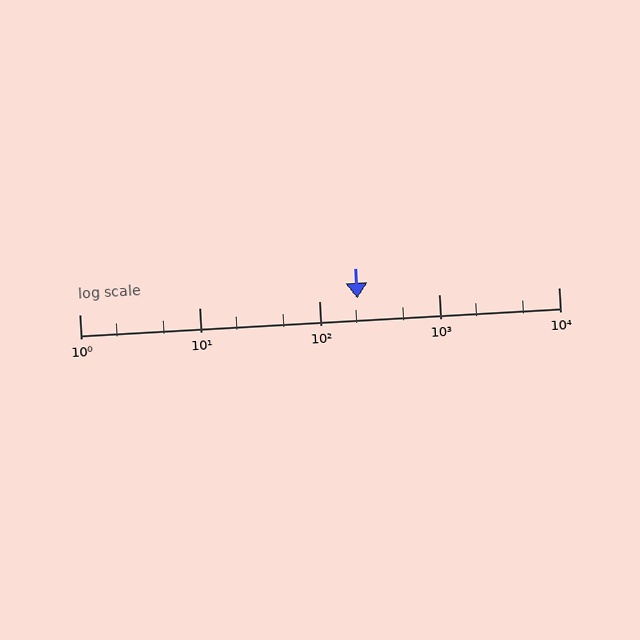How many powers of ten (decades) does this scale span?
The scale spans 4 decades, from 1 to 10000.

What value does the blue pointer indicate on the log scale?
The pointer indicates approximately 210.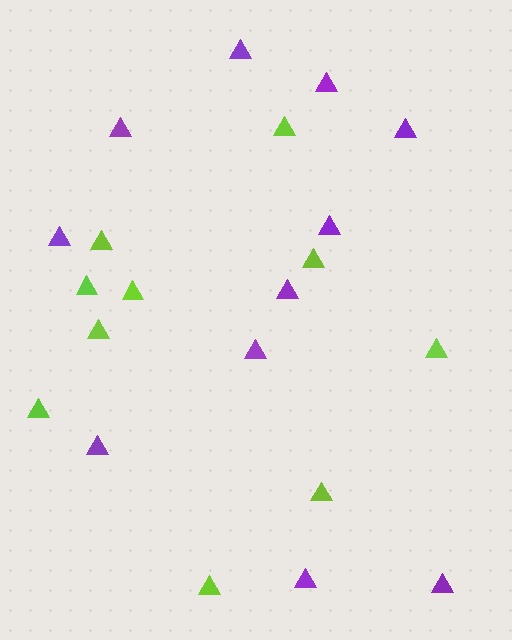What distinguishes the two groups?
There are 2 groups: one group of purple triangles (11) and one group of lime triangles (10).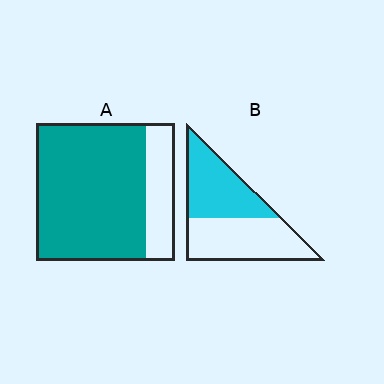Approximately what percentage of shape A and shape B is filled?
A is approximately 80% and B is approximately 45%.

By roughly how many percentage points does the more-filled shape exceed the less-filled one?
By roughly 30 percentage points (A over B).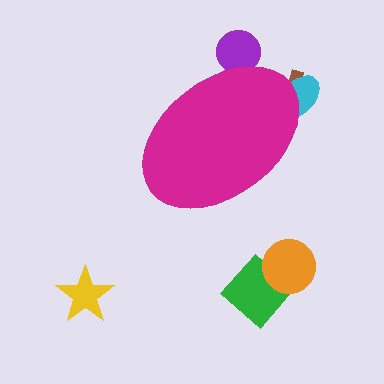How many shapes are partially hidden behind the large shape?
3 shapes are partially hidden.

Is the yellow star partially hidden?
No, the yellow star is fully visible.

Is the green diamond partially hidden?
No, the green diamond is fully visible.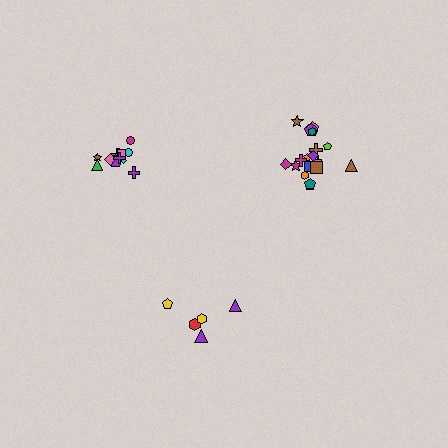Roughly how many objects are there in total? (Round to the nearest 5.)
Roughly 35 objects in total.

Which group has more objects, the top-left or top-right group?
The top-right group.